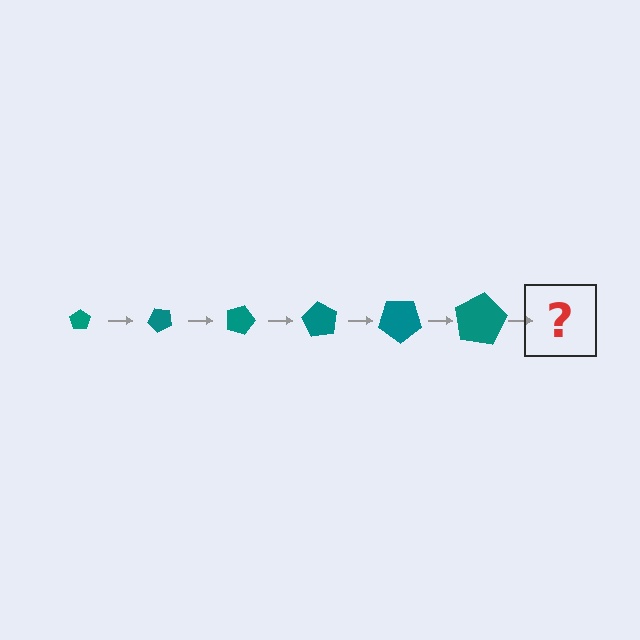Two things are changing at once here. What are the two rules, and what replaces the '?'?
The two rules are that the pentagon grows larger each step and it rotates 45 degrees each step. The '?' should be a pentagon, larger than the previous one and rotated 270 degrees from the start.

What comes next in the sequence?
The next element should be a pentagon, larger than the previous one and rotated 270 degrees from the start.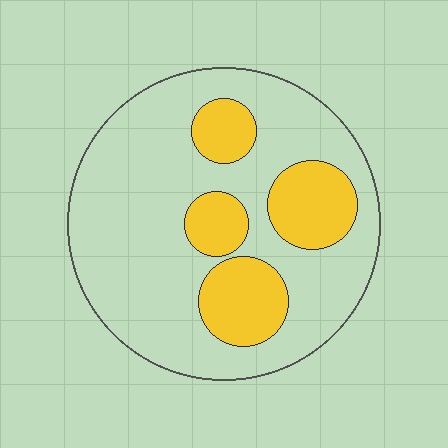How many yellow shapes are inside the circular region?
4.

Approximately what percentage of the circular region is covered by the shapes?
Approximately 25%.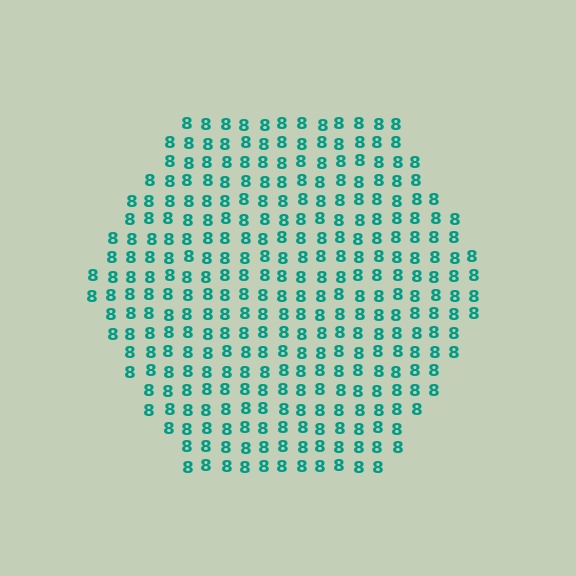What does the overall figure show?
The overall figure shows a hexagon.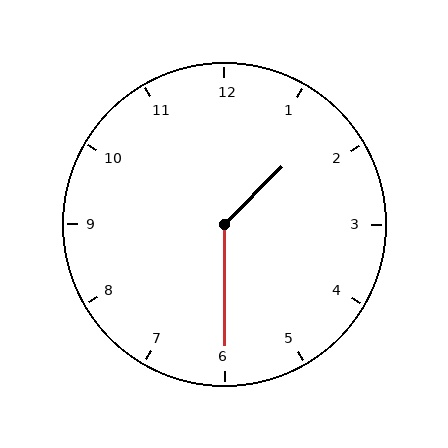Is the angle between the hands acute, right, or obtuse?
It is obtuse.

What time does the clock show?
1:30.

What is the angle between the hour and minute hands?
Approximately 135 degrees.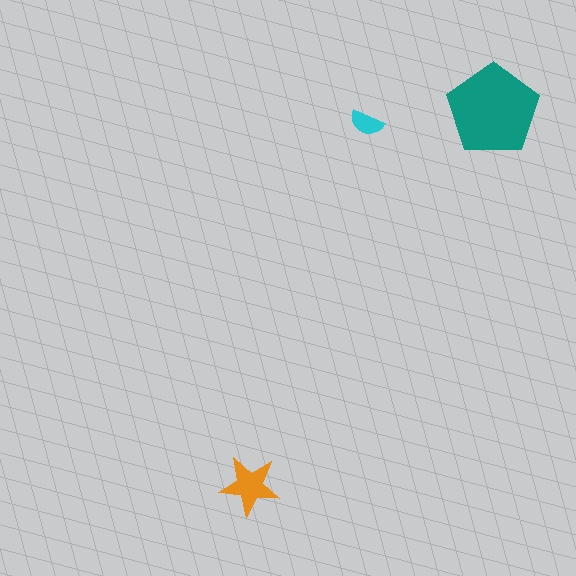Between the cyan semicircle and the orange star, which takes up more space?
The orange star.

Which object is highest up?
The teal pentagon is topmost.